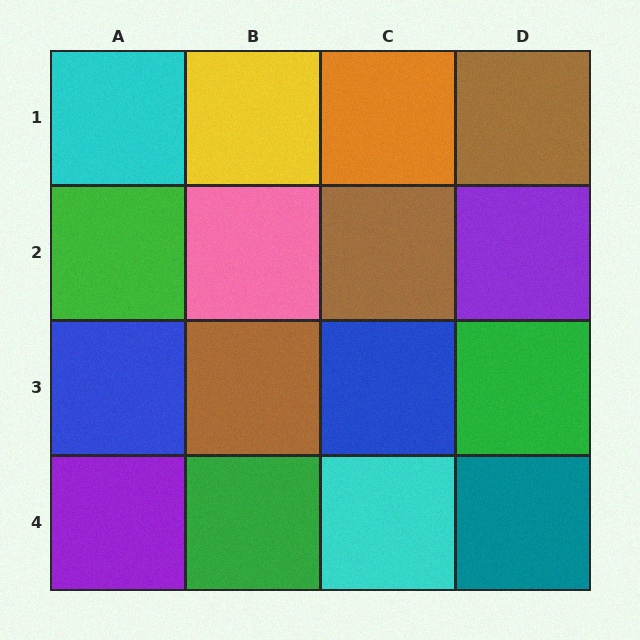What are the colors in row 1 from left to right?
Cyan, yellow, orange, brown.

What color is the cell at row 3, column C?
Blue.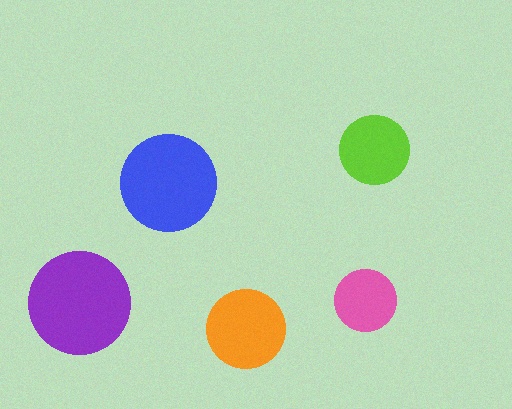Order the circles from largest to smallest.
the purple one, the blue one, the orange one, the lime one, the pink one.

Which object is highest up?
The lime circle is topmost.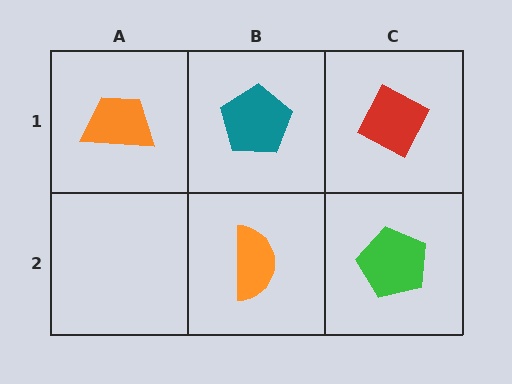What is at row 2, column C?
A green pentagon.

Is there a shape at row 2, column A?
No, that cell is empty.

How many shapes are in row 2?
2 shapes.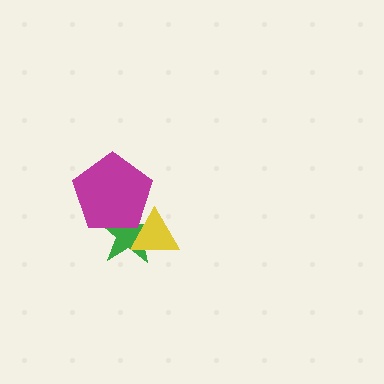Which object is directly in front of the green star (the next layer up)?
The magenta pentagon is directly in front of the green star.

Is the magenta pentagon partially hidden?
Yes, it is partially covered by another shape.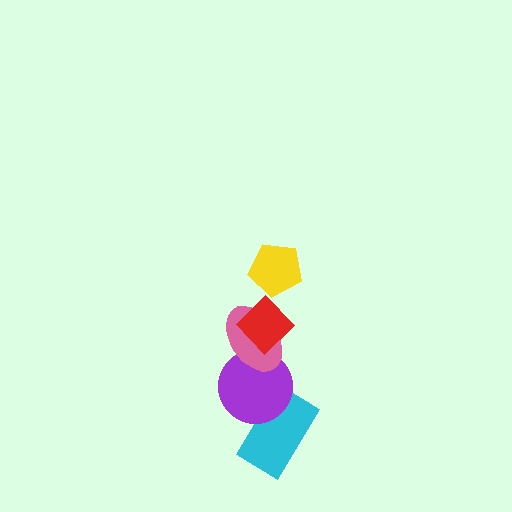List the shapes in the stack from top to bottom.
From top to bottom: the yellow pentagon, the red diamond, the pink ellipse, the purple circle, the cyan rectangle.